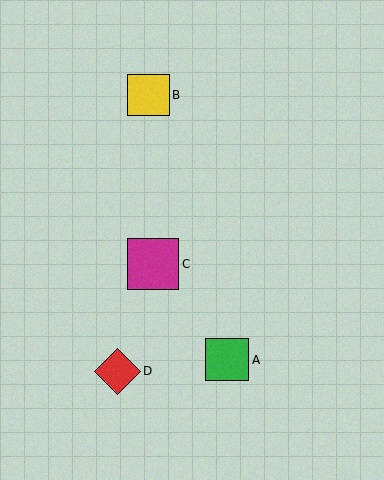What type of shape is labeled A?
Shape A is a green square.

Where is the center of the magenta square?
The center of the magenta square is at (153, 264).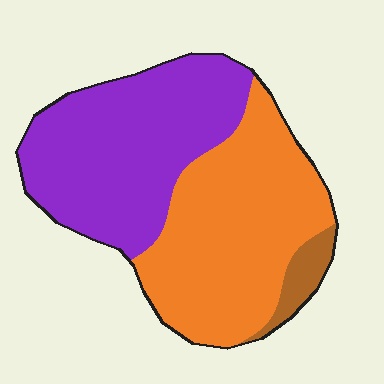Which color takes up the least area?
Brown, at roughly 5%.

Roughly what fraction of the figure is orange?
Orange takes up between a third and a half of the figure.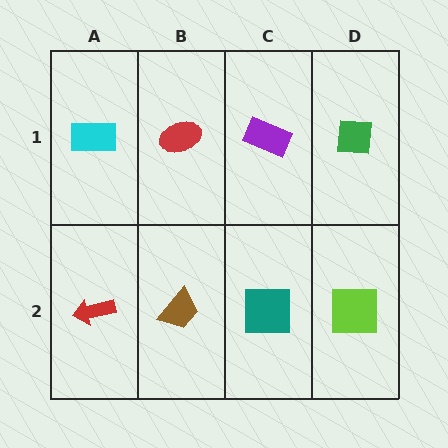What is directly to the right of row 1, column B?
A purple rectangle.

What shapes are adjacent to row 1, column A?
A red arrow (row 2, column A), a red ellipse (row 1, column B).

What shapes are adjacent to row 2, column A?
A cyan rectangle (row 1, column A), a brown trapezoid (row 2, column B).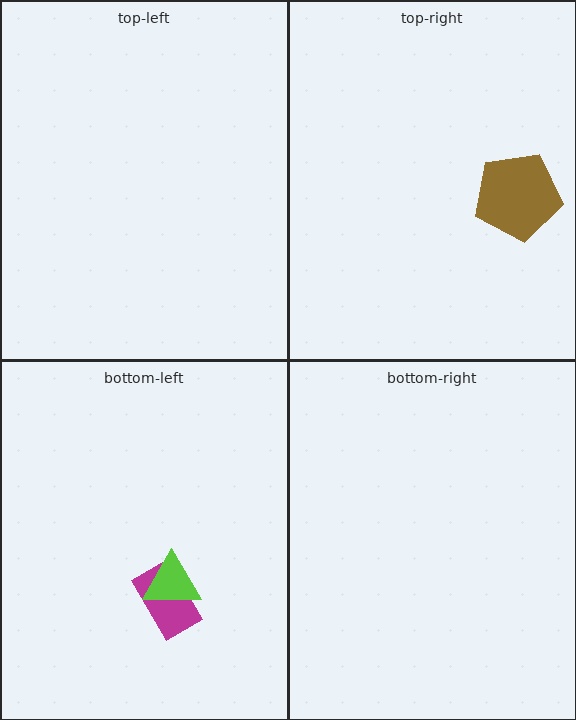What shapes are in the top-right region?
The brown pentagon.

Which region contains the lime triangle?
The bottom-left region.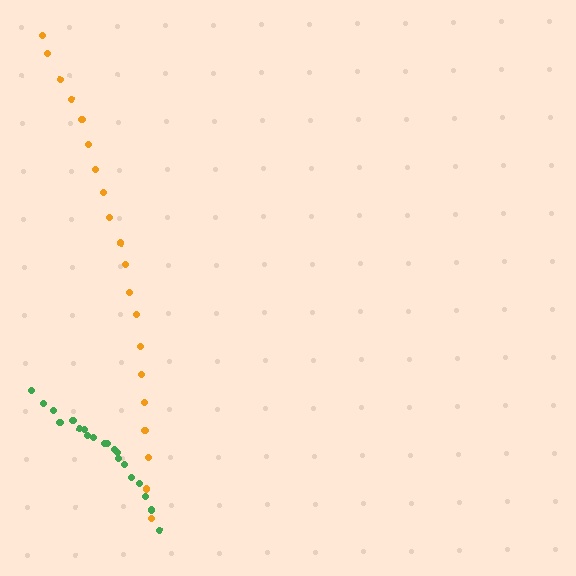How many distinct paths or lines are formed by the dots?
There are 2 distinct paths.